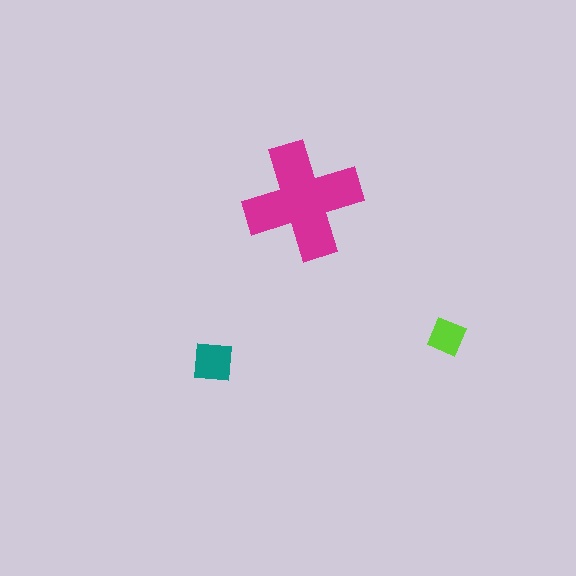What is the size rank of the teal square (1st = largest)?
2nd.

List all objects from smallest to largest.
The lime square, the teal square, the magenta cross.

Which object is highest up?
The magenta cross is topmost.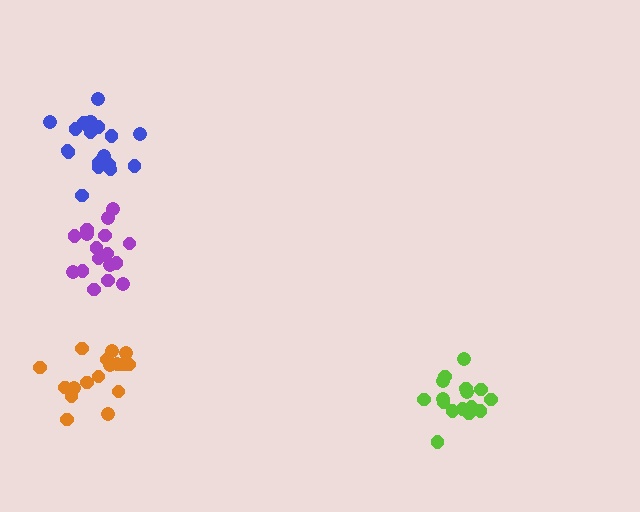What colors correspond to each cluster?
The clusters are colored: blue, orange, purple, lime.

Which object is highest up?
The blue cluster is topmost.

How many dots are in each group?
Group 1: 20 dots, Group 2: 18 dots, Group 3: 18 dots, Group 4: 16 dots (72 total).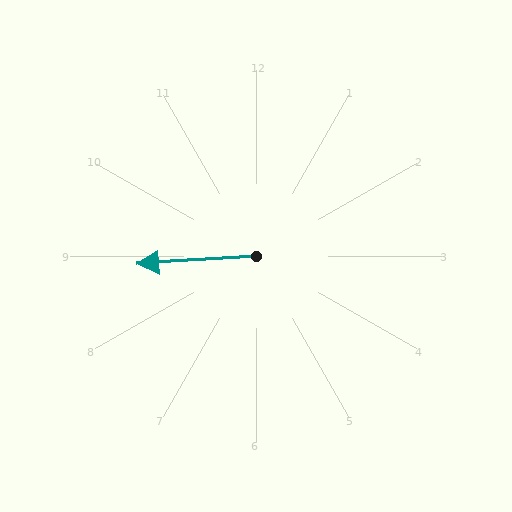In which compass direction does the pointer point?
West.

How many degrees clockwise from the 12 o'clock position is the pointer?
Approximately 266 degrees.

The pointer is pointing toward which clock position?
Roughly 9 o'clock.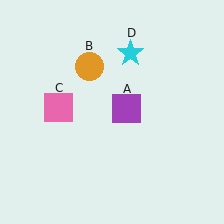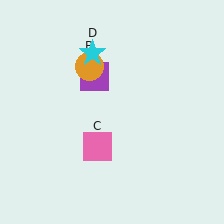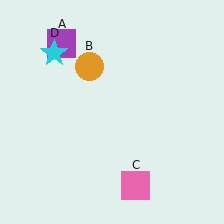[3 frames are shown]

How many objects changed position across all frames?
3 objects changed position: purple square (object A), pink square (object C), cyan star (object D).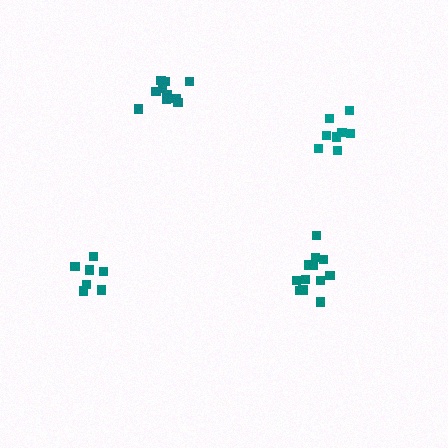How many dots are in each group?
Group 1: 10 dots, Group 2: 7 dots, Group 3: 8 dots, Group 4: 12 dots (37 total).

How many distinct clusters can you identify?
There are 4 distinct clusters.